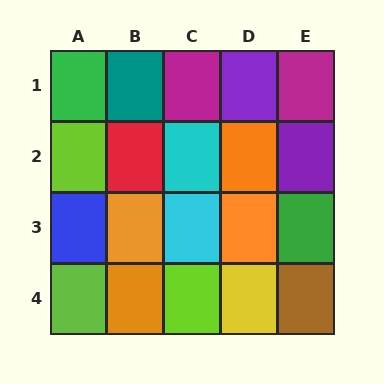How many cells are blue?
1 cell is blue.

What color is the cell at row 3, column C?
Cyan.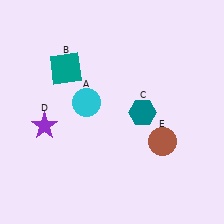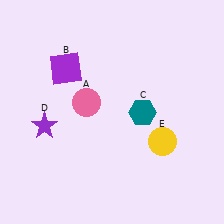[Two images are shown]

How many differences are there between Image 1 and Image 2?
There are 3 differences between the two images.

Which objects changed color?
A changed from cyan to pink. B changed from teal to purple. E changed from brown to yellow.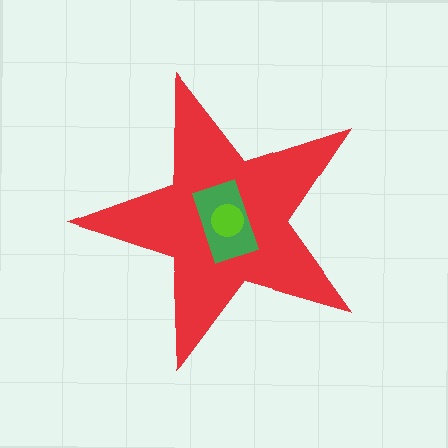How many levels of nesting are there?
3.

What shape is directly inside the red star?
The green rectangle.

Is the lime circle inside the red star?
Yes.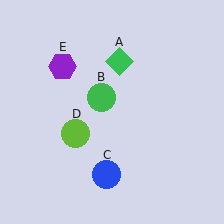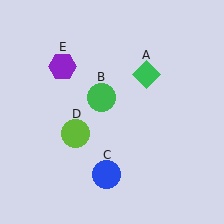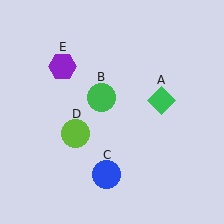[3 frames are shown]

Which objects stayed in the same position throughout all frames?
Green circle (object B) and blue circle (object C) and lime circle (object D) and purple hexagon (object E) remained stationary.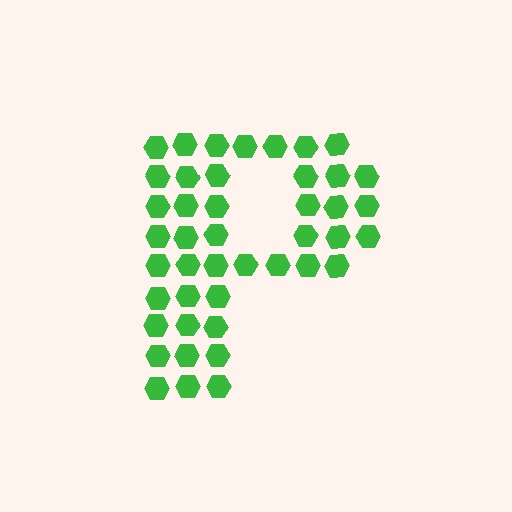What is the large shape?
The large shape is the letter P.